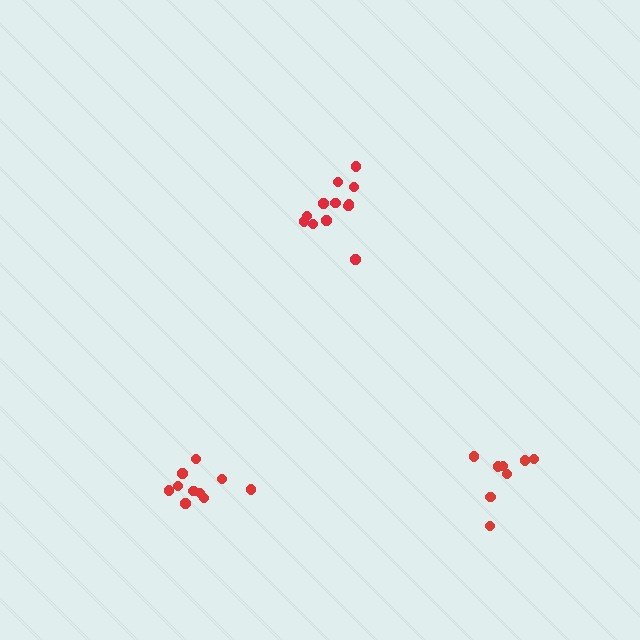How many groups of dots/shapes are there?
There are 3 groups.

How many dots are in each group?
Group 1: 12 dots, Group 2: 10 dots, Group 3: 8 dots (30 total).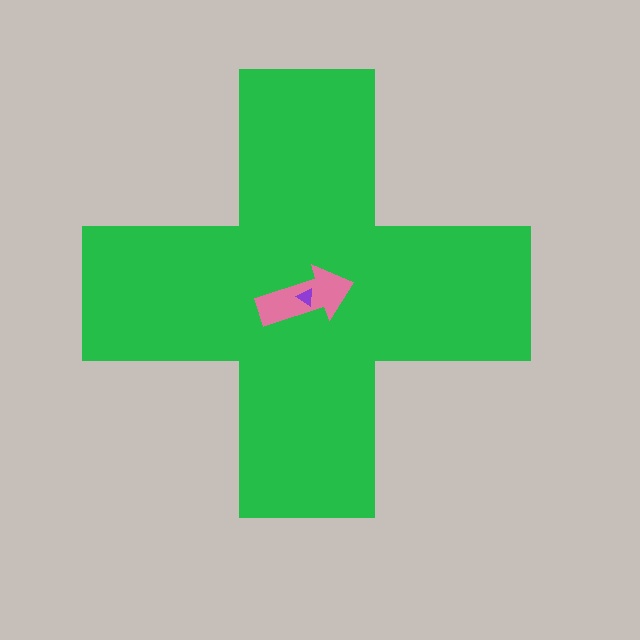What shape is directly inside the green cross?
The pink arrow.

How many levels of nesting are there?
3.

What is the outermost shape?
The green cross.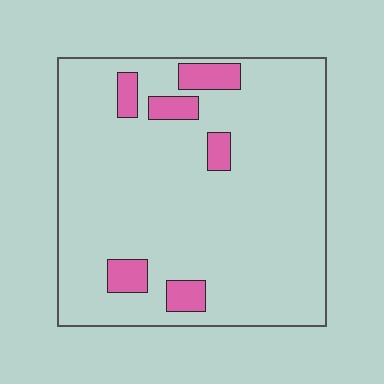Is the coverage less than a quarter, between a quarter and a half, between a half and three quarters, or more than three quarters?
Less than a quarter.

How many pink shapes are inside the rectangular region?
6.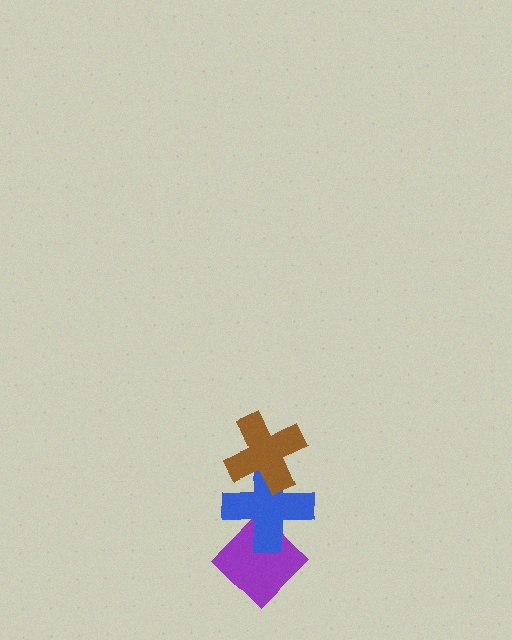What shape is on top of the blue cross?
The brown cross is on top of the blue cross.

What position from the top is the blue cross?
The blue cross is 2nd from the top.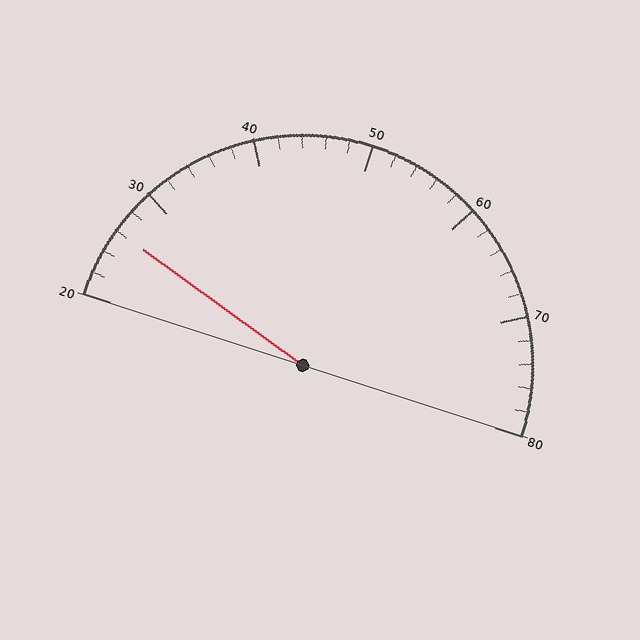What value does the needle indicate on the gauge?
The needle indicates approximately 26.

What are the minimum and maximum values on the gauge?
The gauge ranges from 20 to 80.